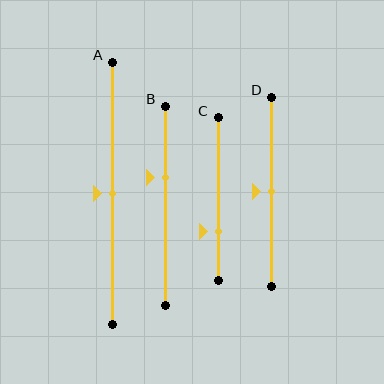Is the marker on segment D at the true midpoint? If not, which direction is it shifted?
Yes, the marker on segment D is at the true midpoint.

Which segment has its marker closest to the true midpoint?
Segment A has its marker closest to the true midpoint.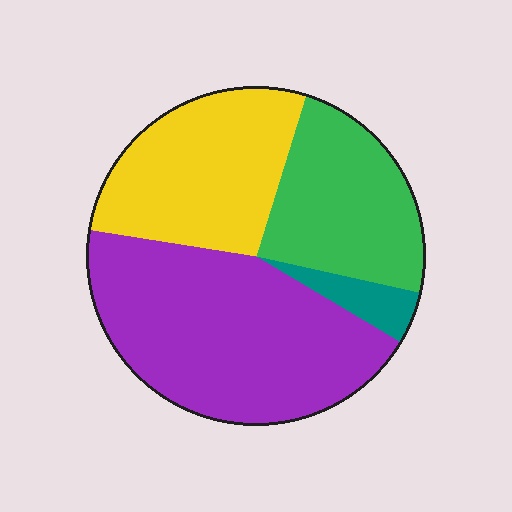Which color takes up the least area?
Teal, at roughly 5%.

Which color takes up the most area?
Purple, at roughly 45%.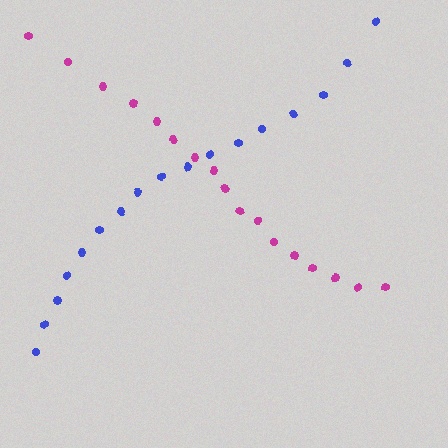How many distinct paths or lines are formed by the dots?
There are 2 distinct paths.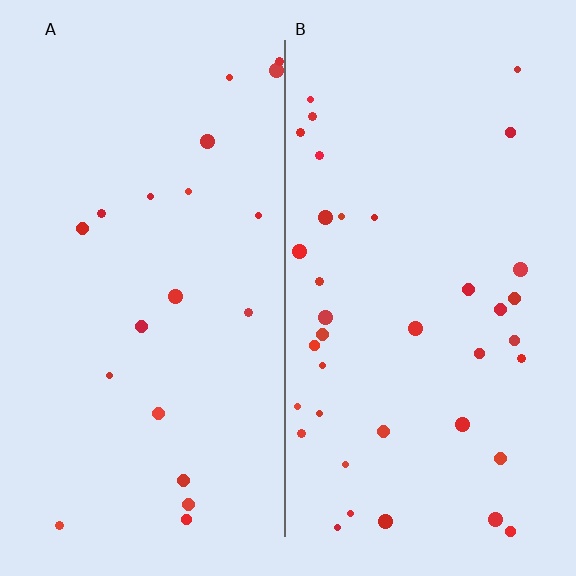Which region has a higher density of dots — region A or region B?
B (the right).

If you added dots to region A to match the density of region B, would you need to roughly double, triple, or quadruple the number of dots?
Approximately double.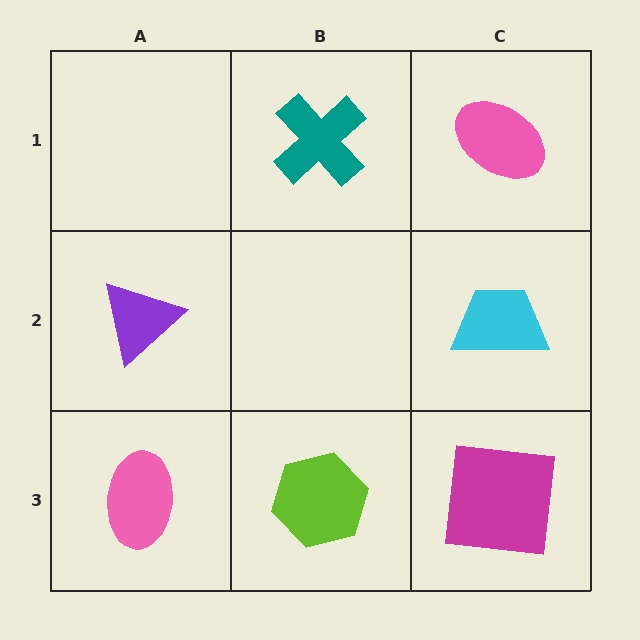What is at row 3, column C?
A magenta square.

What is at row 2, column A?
A purple triangle.